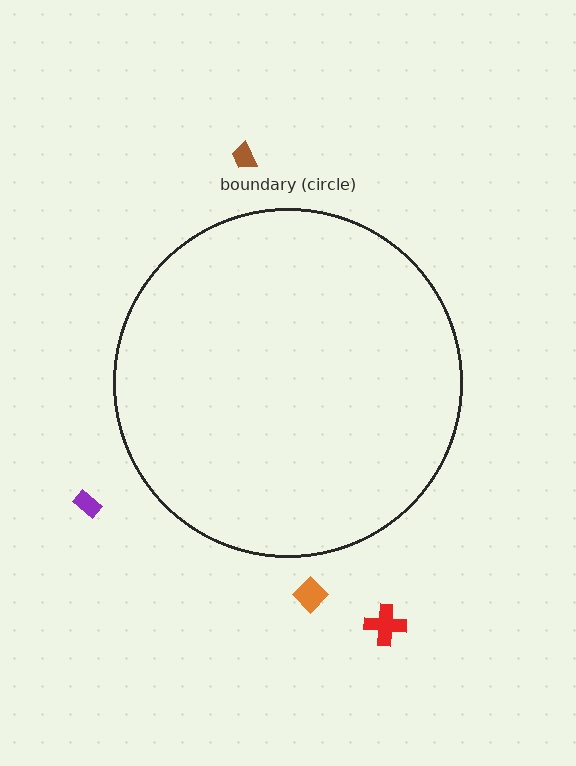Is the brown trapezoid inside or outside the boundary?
Outside.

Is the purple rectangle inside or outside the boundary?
Outside.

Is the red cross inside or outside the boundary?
Outside.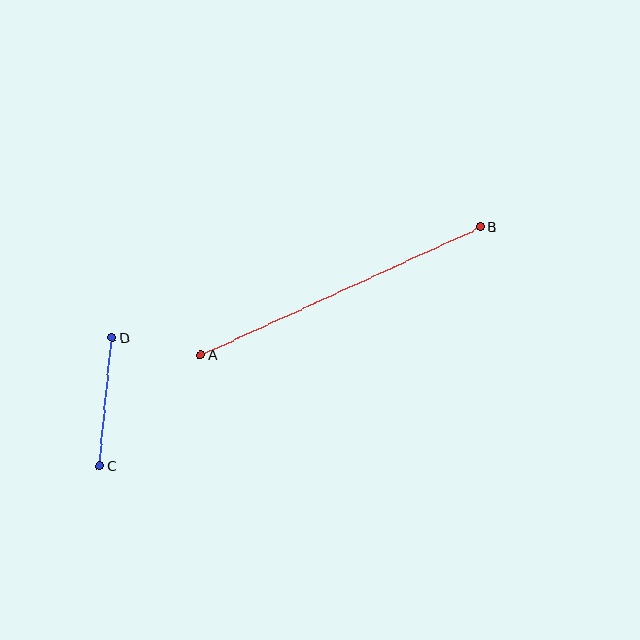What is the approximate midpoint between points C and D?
The midpoint is at approximately (106, 402) pixels.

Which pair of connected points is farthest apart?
Points A and B are farthest apart.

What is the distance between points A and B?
The distance is approximately 308 pixels.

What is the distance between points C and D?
The distance is approximately 129 pixels.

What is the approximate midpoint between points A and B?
The midpoint is at approximately (341, 291) pixels.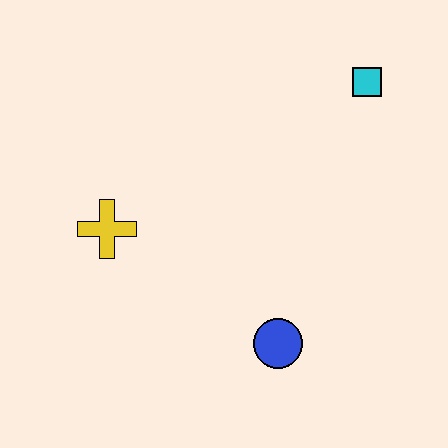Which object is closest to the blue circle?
The yellow cross is closest to the blue circle.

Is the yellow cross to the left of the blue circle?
Yes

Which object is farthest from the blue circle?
The cyan square is farthest from the blue circle.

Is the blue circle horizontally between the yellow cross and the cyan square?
Yes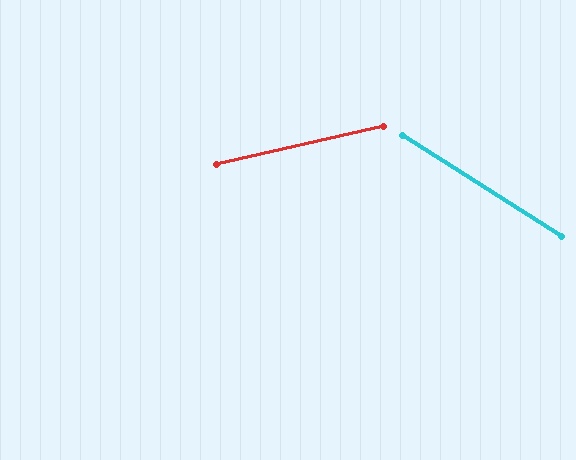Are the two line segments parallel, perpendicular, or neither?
Neither parallel nor perpendicular — they differ by about 45°.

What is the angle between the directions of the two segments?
Approximately 45 degrees.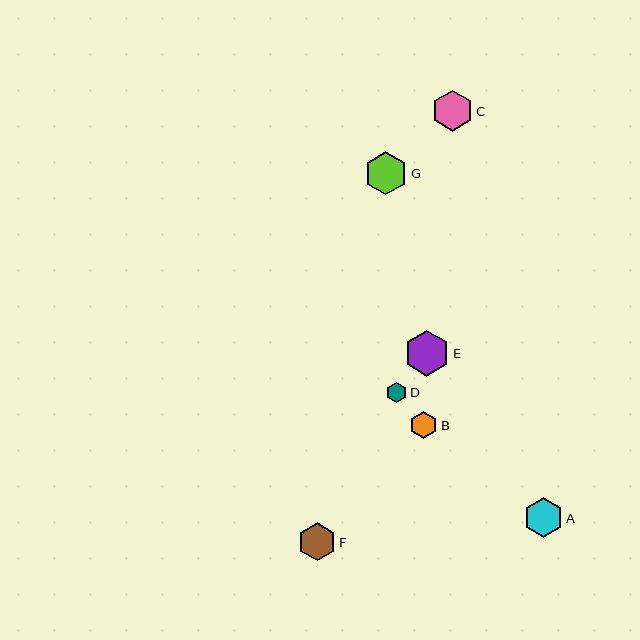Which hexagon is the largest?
Hexagon E is the largest with a size of approximately 46 pixels.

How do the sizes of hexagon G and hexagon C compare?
Hexagon G and hexagon C are approximately the same size.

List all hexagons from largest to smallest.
From largest to smallest: E, G, C, A, F, B, D.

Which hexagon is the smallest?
Hexagon D is the smallest with a size of approximately 20 pixels.